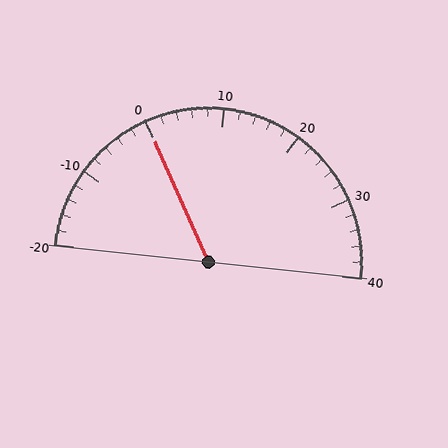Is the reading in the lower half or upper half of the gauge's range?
The reading is in the lower half of the range (-20 to 40).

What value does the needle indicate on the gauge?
The needle indicates approximately 0.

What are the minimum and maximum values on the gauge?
The gauge ranges from -20 to 40.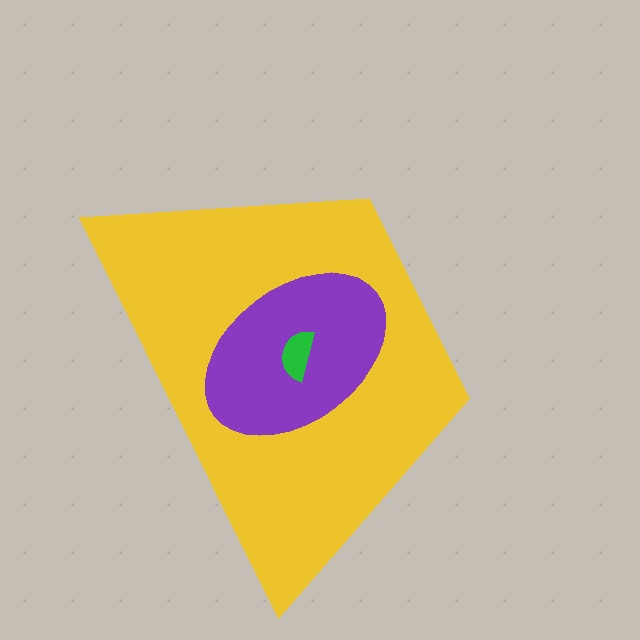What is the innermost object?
The green semicircle.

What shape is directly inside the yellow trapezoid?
The purple ellipse.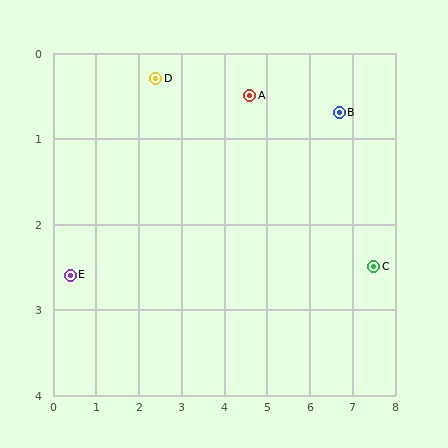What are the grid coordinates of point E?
Point E is at approximately (0.4, 2.6).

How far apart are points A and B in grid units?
Points A and B are about 2.1 grid units apart.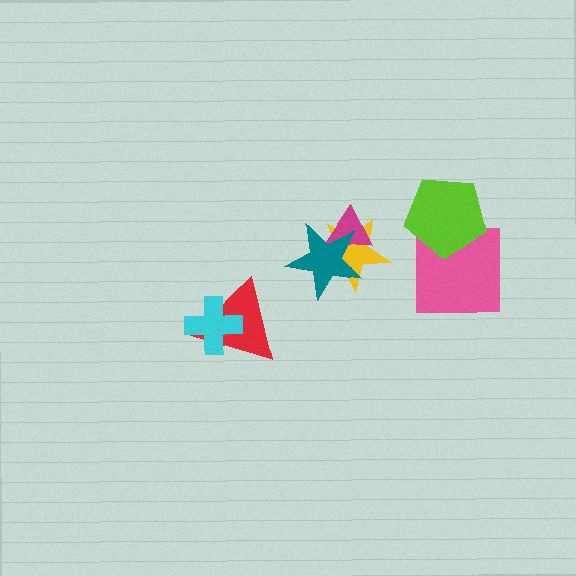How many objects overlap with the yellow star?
2 objects overlap with the yellow star.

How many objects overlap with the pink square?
1 object overlaps with the pink square.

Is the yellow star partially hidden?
Yes, it is partially covered by another shape.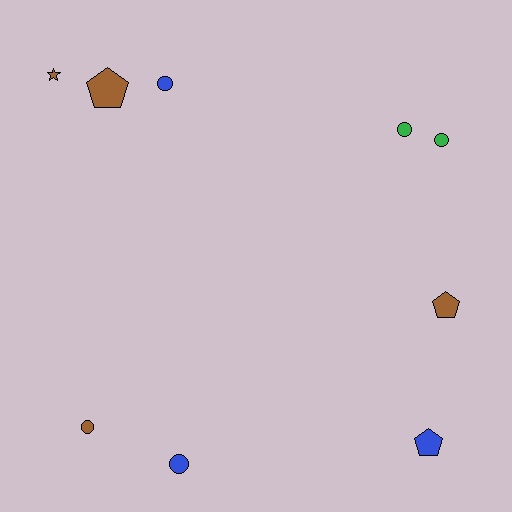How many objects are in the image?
There are 9 objects.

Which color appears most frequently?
Brown, with 4 objects.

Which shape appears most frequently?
Circle, with 5 objects.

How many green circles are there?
There are 2 green circles.